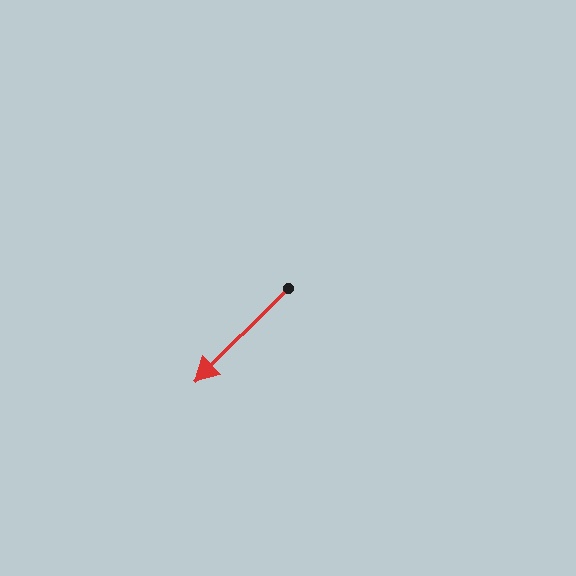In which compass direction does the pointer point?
Southwest.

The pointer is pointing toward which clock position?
Roughly 7 o'clock.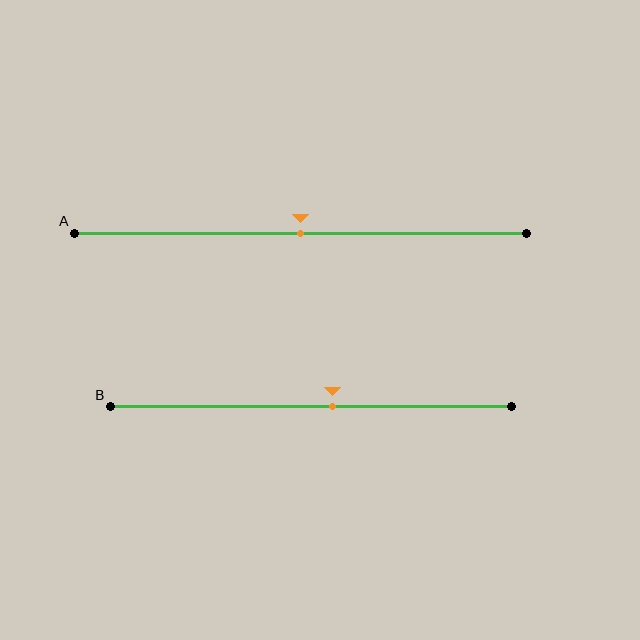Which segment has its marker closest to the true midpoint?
Segment A has its marker closest to the true midpoint.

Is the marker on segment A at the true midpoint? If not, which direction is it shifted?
Yes, the marker on segment A is at the true midpoint.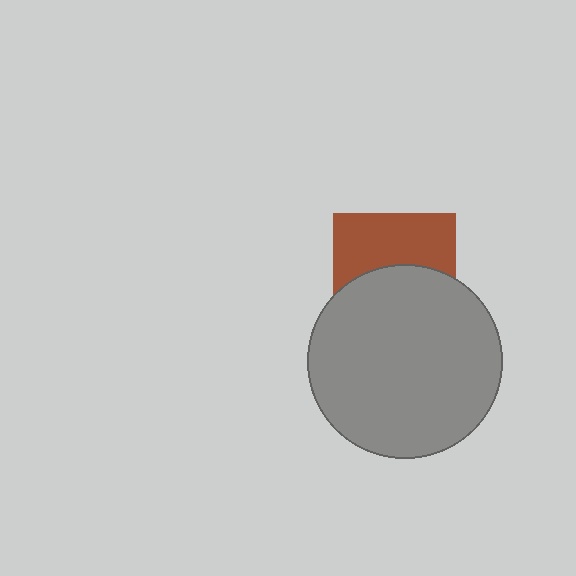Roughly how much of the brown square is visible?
About half of it is visible (roughly 47%).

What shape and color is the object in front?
The object in front is a gray circle.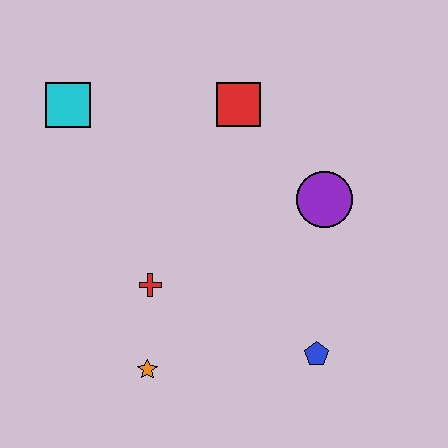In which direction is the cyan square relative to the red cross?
The cyan square is above the red cross.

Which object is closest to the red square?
The purple circle is closest to the red square.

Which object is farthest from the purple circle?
The cyan square is farthest from the purple circle.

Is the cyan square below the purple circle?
No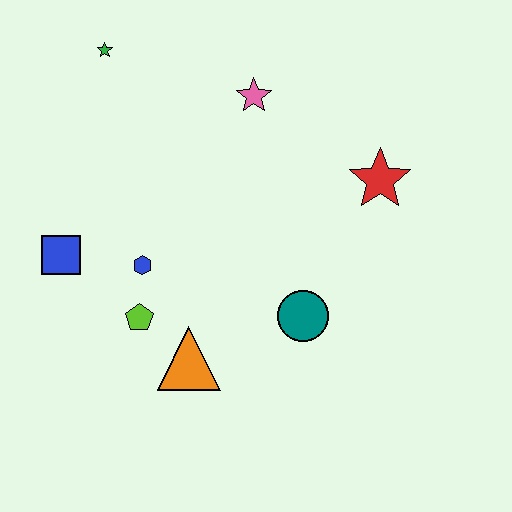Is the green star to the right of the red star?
No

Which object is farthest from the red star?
The blue square is farthest from the red star.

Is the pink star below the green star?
Yes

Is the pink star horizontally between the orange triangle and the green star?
No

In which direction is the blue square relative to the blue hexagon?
The blue square is to the left of the blue hexagon.